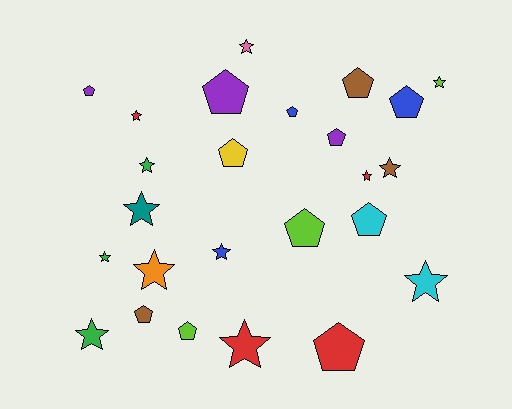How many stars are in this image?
There are 13 stars.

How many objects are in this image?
There are 25 objects.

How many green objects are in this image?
There are 3 green objects.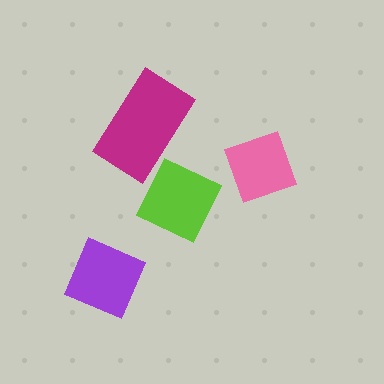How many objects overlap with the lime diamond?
1 object overlaps with the lime diamond.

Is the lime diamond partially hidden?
Yes, it is partially covered by another shape.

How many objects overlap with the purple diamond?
0 objects overlap with the purple diamond.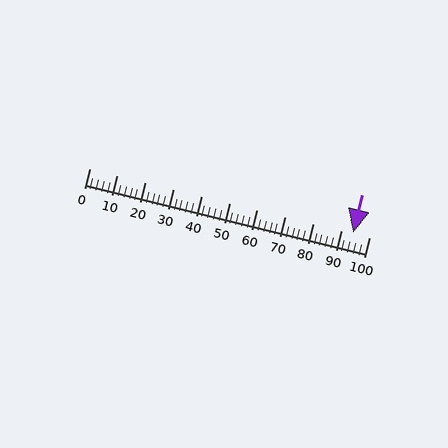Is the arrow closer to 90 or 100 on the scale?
The arrow is closer to 90.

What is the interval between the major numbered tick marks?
The major tick marks are spaced 10 units apart.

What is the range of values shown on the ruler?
The ruler shows values from 0 to 100.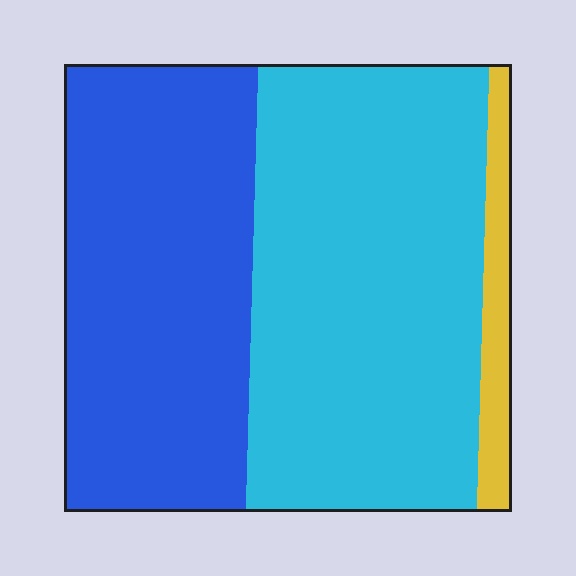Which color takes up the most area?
Cyan, at roughly 50%.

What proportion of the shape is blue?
Blue takes up between a quarter and a half of the shape.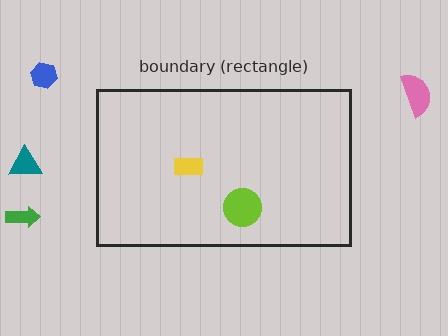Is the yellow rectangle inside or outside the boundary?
Inside.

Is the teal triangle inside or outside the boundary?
Outside.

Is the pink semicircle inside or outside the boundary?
Outside.